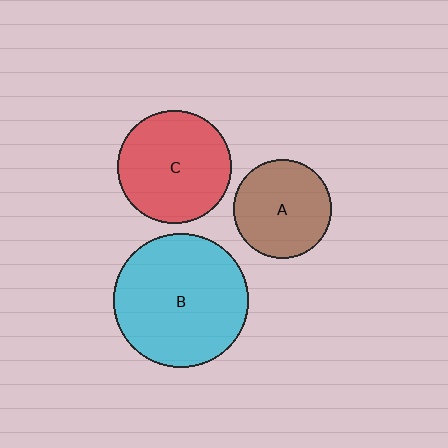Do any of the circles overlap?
No, none of the circles overlap.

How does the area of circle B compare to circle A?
Approximately 1.9 times.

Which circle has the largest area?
Circle B (cyan).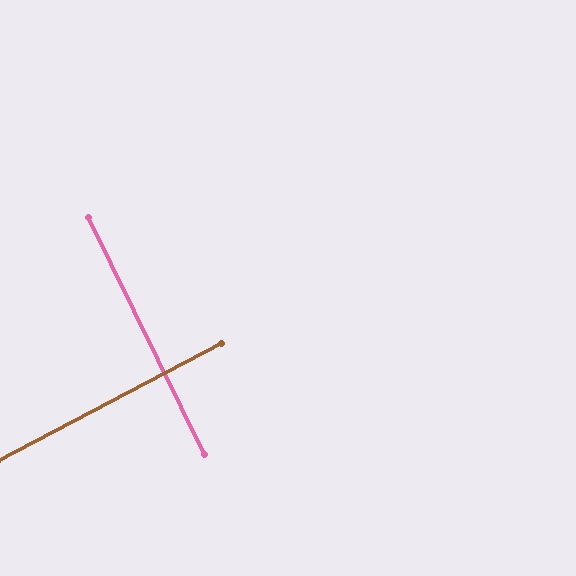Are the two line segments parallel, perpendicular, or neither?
Perpendicular — they meet at approximately 88°.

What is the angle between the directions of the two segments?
Approximately 88 degrees.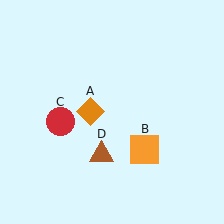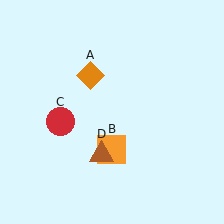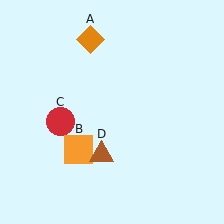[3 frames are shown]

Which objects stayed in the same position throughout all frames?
Red circle (object C) and brown triangle (object D) remained stationary.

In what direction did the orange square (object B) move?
The orange square (object B) moved left.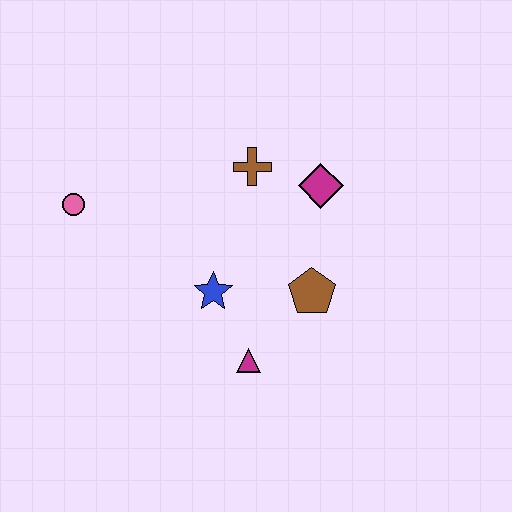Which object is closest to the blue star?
The magenta triangle is closest to the blue star.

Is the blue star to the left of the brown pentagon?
Yes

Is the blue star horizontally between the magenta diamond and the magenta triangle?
No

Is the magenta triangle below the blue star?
Yes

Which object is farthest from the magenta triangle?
The pink circle is farthest from the magenta triangle.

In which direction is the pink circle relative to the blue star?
The pink circle is to the left of the blue star.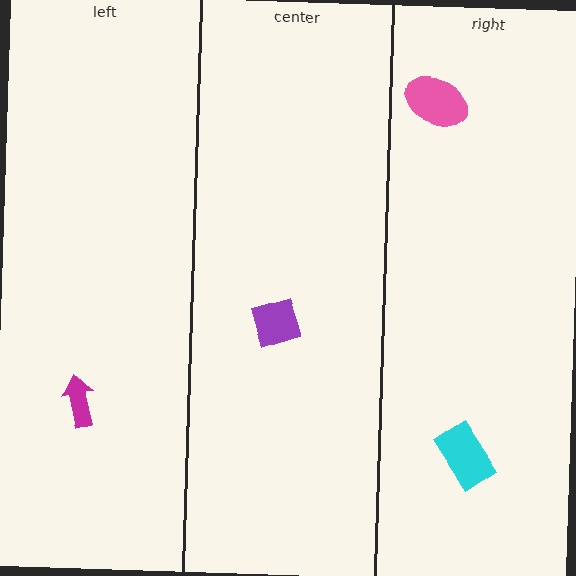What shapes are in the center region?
The purple square.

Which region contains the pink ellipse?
The right region.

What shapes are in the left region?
The magenta arrow.